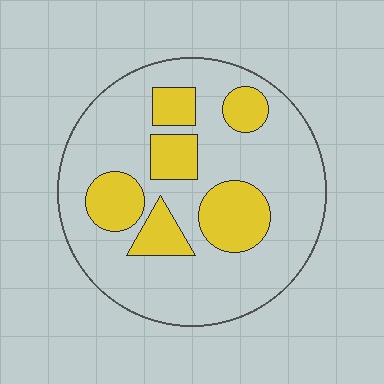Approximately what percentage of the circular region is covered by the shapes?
Approximately 25%.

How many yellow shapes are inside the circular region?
6.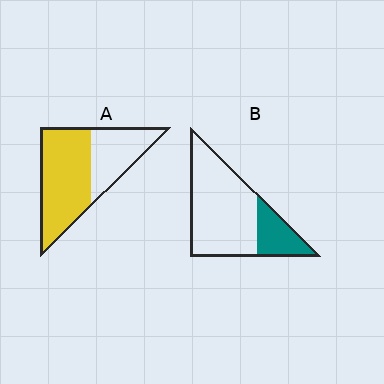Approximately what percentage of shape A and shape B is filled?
A is approximately 60% and B is approximately 25%.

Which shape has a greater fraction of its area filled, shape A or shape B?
Shape A.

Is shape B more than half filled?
No.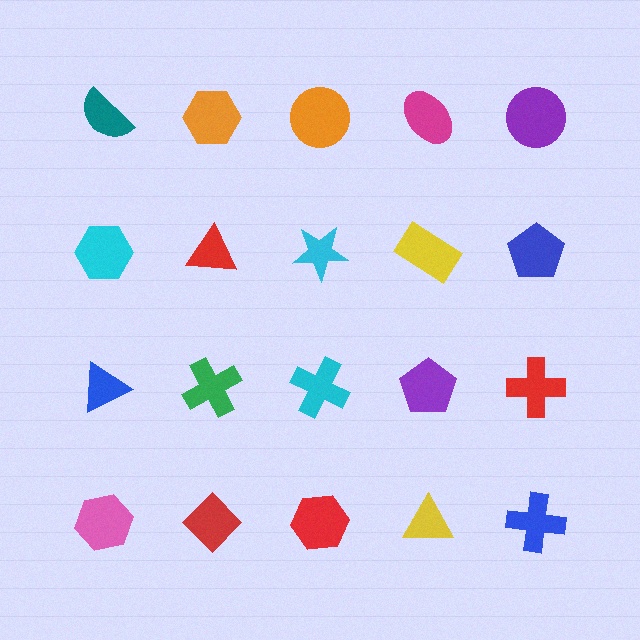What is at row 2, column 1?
A cyan hexagon.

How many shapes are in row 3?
5 shapes.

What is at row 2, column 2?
A red triangle.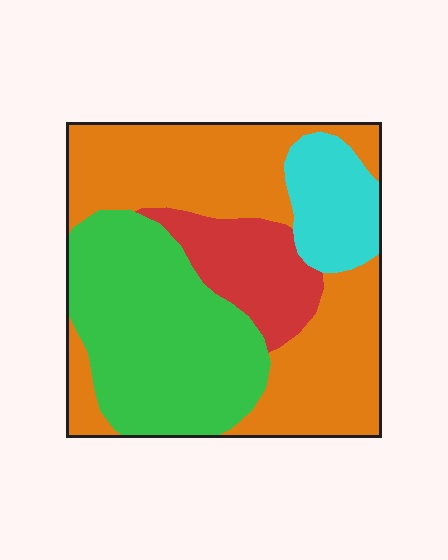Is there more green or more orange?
Orange.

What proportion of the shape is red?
Red covers roughly 15% of the shape.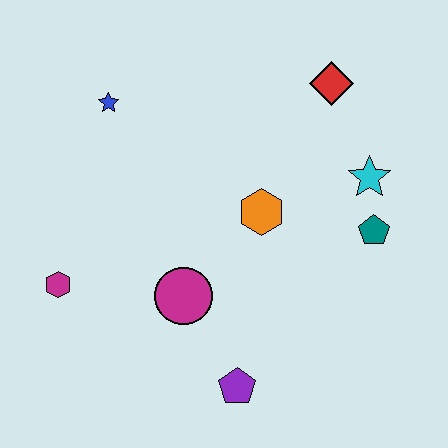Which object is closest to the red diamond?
The cyan star is closest to the red diamond.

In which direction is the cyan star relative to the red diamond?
The cyan star is below the red diamond.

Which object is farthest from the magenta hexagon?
The red diamond is farthest from the magenta hexagon.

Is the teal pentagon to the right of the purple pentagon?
Yes